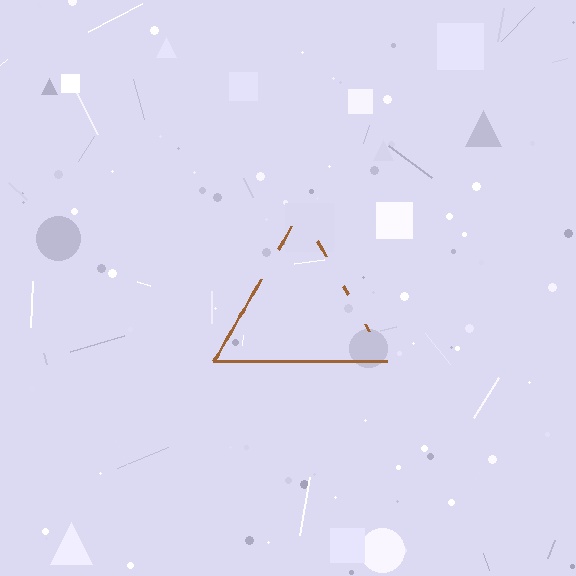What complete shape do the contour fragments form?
The contour fragments form a triangle.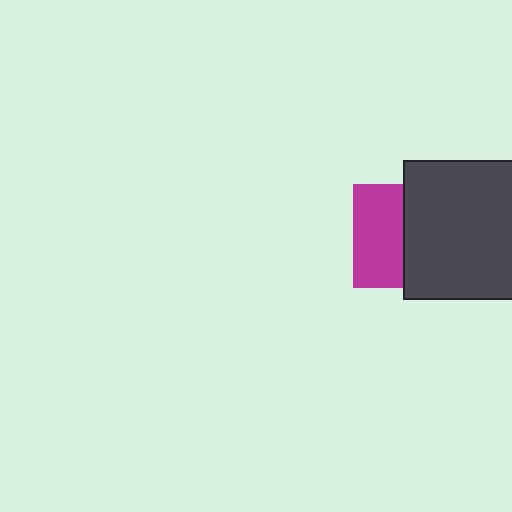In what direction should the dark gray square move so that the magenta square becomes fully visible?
The dark gray square should move right. That is the shortest direction to clear the overlap and leave the magenta square fully visible.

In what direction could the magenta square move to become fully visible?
The magenta square could move left. That would shift it out from behind the dark gray square entirely.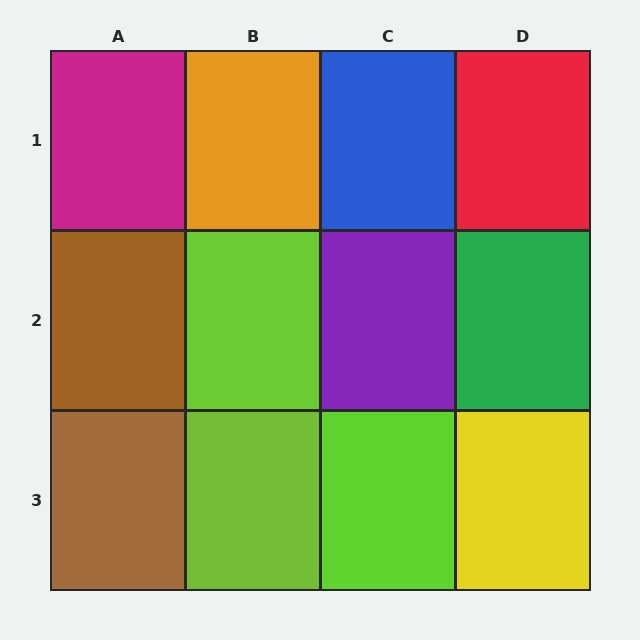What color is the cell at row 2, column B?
Lime.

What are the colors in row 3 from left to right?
Brown, lime, lime, yellow.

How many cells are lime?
3 cells are lime.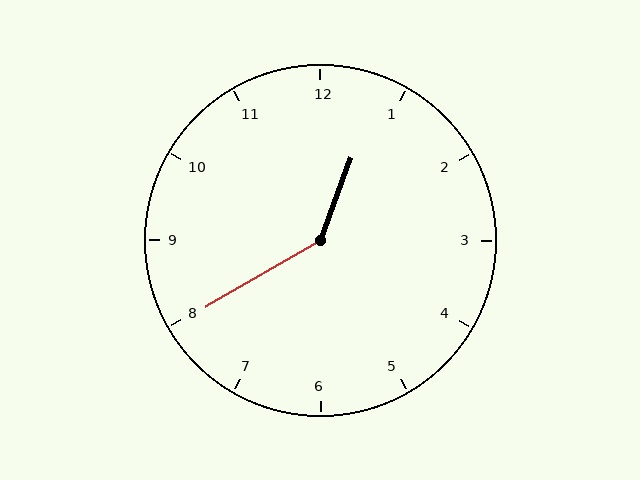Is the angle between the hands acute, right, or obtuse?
It is obtuse.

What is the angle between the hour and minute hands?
Approximately 140 degrees.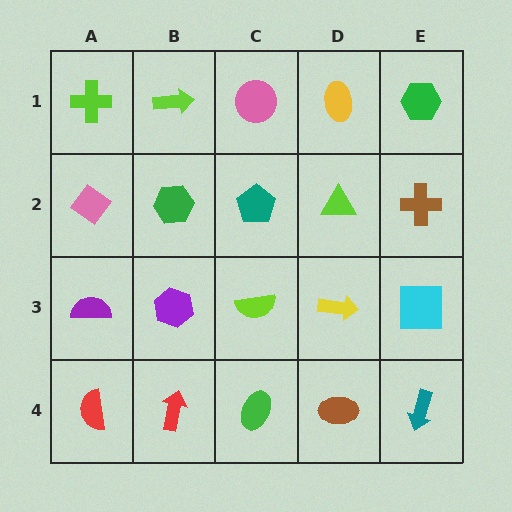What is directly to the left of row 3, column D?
A lime semicircle.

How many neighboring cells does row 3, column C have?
4.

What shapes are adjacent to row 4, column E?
A cyan square (row 3, column E), a brown ellipse (row 4, column D).